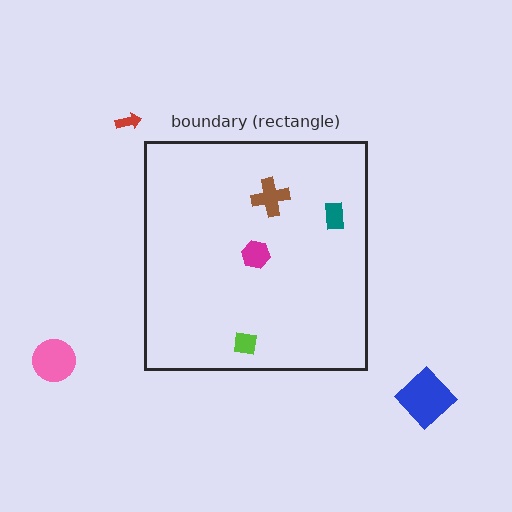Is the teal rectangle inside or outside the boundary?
Inside.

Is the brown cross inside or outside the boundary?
Inside.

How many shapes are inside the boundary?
4 inside, 3 outside.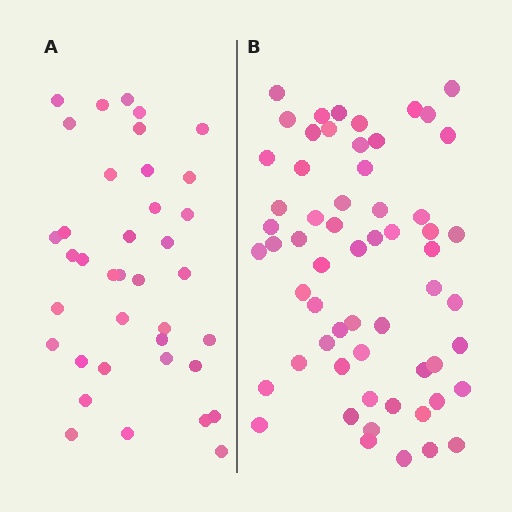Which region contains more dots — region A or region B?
Region B (the right region) has more dots.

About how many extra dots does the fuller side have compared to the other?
Region B has approximately 20 more dots than region A.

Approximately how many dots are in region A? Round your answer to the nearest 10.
About 40 dots. (The exact count is 38, which rounds to 40.)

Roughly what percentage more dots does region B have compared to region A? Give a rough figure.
About 60% more.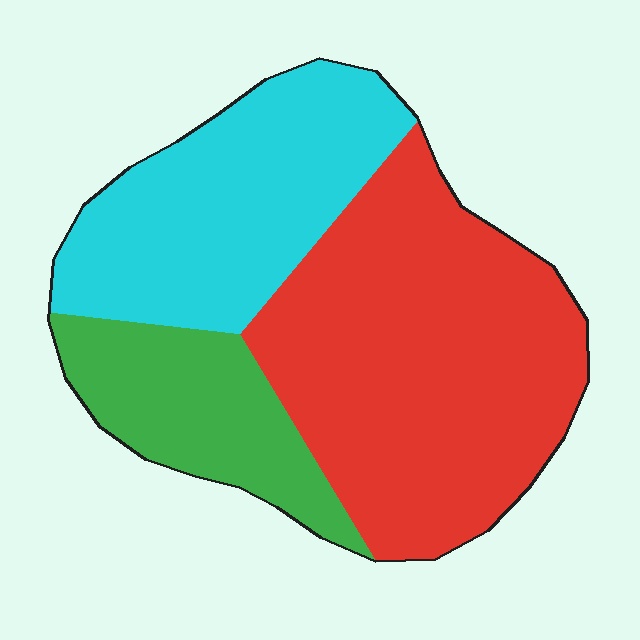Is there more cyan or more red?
Red.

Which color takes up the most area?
Red, at roughly 50%.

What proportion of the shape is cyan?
Cyan covers 31% of the shape.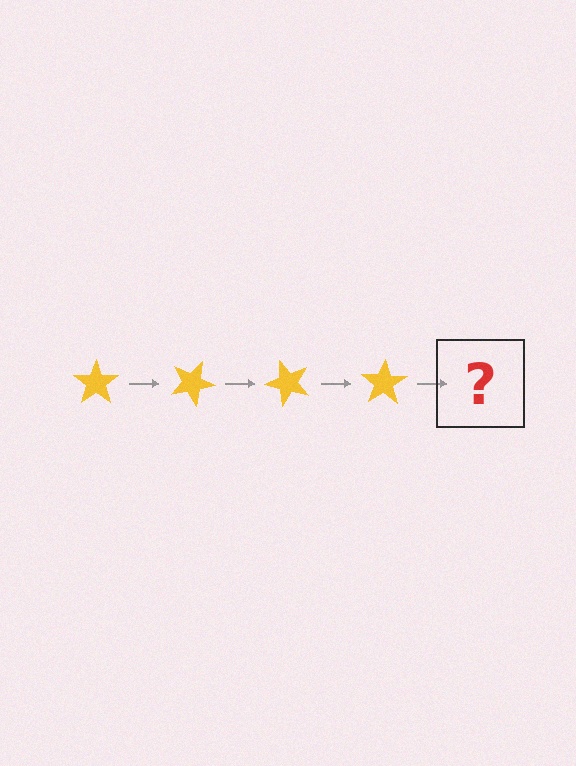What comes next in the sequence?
The next element should be a yellow star rotated 100 degrees.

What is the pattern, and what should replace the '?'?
The pattern is that the star rotates 25 degrees each step. The '?' should be a yellow star rotated 100 degrees.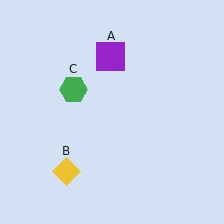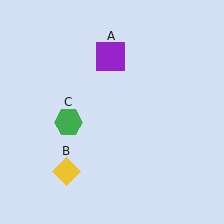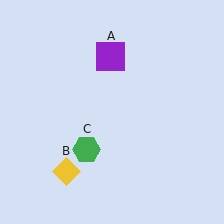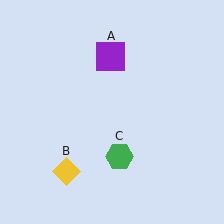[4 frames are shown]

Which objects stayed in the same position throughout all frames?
Purple square (object A) and yellow diamond (object B) remained stationary.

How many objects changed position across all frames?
1 object changed position: green hexagon (object C).